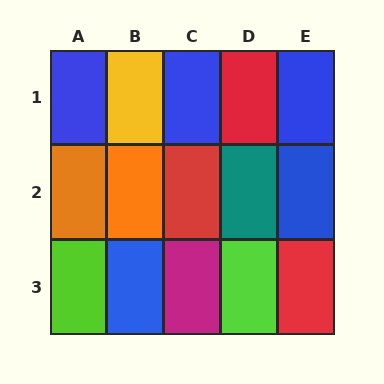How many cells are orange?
2 cells are orange.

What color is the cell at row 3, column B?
Blue.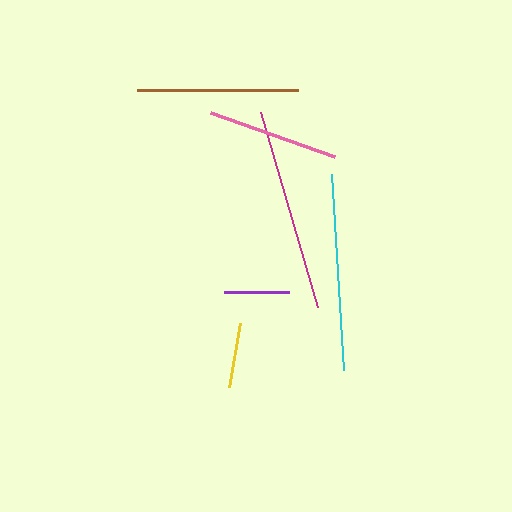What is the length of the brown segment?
The brown segment is approximately 161 pixels long.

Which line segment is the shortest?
The yellow line is the shortest at approximately 64 pixels.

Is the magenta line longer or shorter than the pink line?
The magenta line is longer than the pink line.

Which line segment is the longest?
The magenta line is the longest at approximately 203 pixels.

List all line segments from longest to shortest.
From longest to shortest: magenta, cyan, brown, pink, purple, yellow.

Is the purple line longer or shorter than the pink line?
The pink line is longer than the purple line.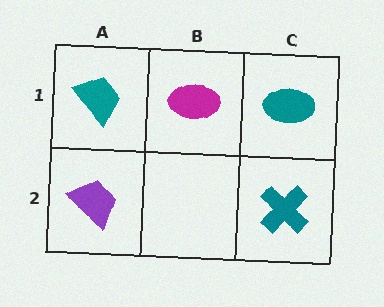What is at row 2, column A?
A purple trapezoid.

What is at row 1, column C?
A teal ellipse.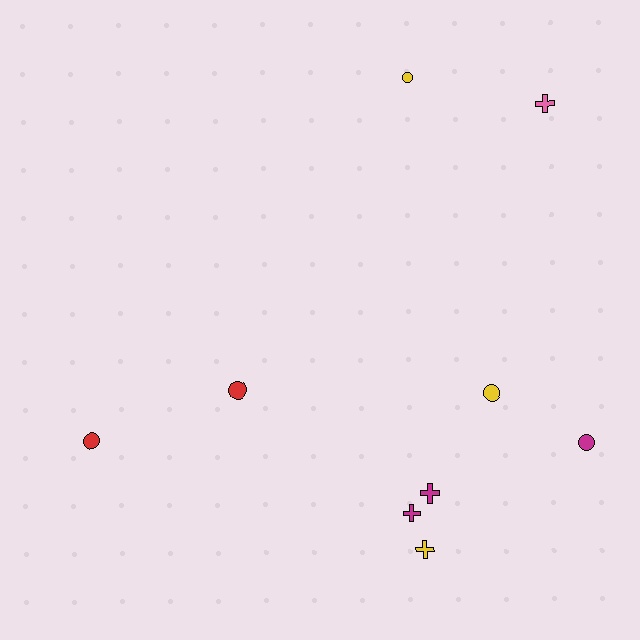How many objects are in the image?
There are 9 objects.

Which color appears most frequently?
Magenta, with 3 objects.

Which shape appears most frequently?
Circle, with 5 objects.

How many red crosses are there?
There are no red crosses.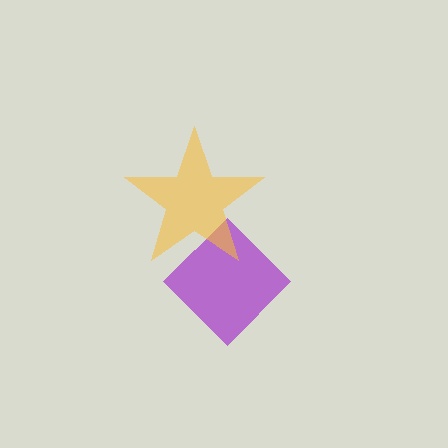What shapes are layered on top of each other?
The layered shapes are: a purple diamond, a yellow star.